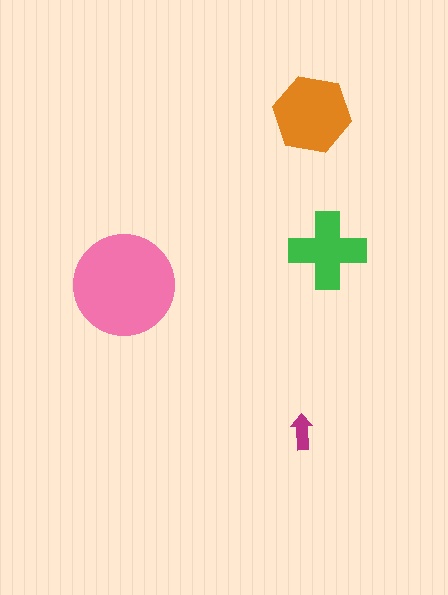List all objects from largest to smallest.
The pink circle, the orange hexagon, the green cross, the magenta arrow.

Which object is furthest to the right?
The green cross is rightmost.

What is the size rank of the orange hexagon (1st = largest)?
2nd.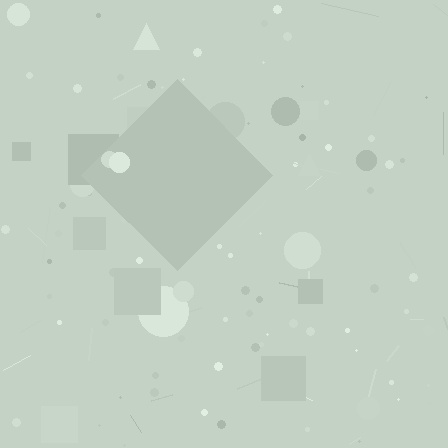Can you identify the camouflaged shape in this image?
The camouflaged shape is a diamond.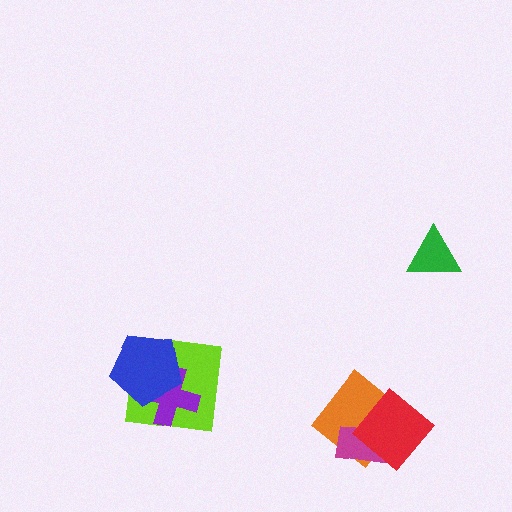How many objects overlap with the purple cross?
2 objects overlap with the purple cross.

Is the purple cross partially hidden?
Yes, it is partially covered by another shape.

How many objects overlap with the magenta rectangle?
2 objects overlap with the magenta rectangle.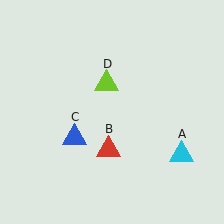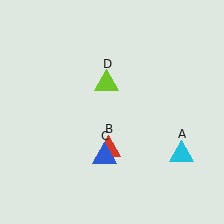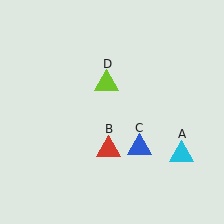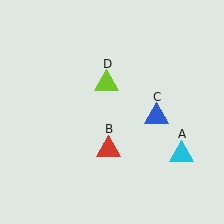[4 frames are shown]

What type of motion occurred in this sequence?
The blue triangle (object C) rotated counterclockwise around the center of the scene.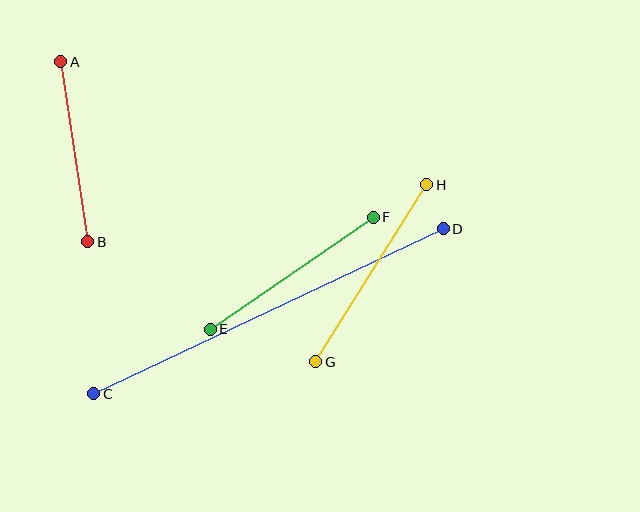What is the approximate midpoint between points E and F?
The midpoint is at approximately (292, 273) pixels.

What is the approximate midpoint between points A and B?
The midpoint is at approximately (74, 152) pixels.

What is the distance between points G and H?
The distance is approximately 209 pixels.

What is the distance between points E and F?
The distance is approximately 198 pixels.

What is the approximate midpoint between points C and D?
The midpoint is at approximately (268, 311) pixels.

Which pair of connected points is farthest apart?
Points C and D are farthest apart.